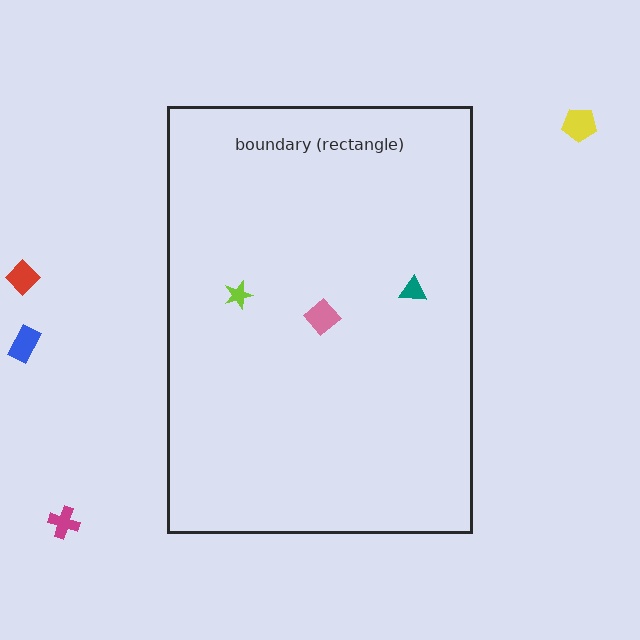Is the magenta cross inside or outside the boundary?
Outside.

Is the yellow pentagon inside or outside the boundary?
Outside.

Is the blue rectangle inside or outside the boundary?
Outside.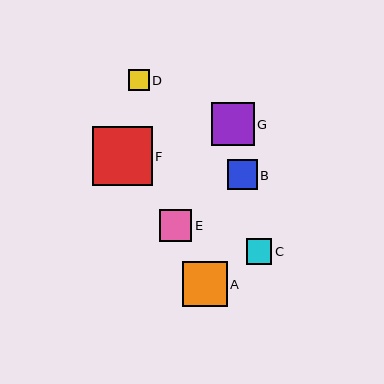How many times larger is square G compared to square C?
Square G is approximately 1.7 times the size of square C.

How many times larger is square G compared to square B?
Square G is approximately 1.4 times the size of square B.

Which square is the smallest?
Square D is the smallest with a size of approximately 21 pixels.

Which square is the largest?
Square F is the largest with a size of approximately 60 pixels.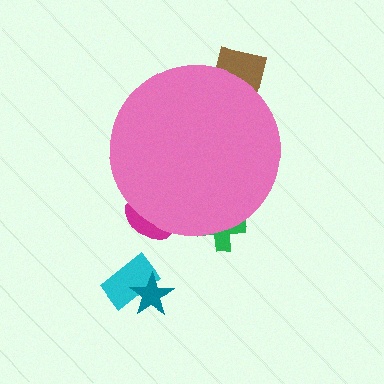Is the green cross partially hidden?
Yes, the green cross is partially hidden behind the pink circle.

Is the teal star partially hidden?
No, the teal star is fully visible.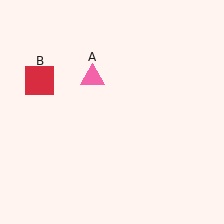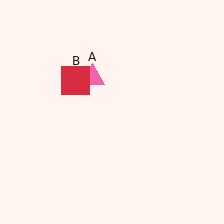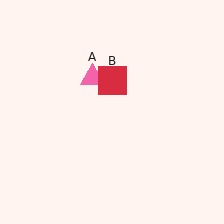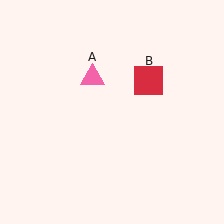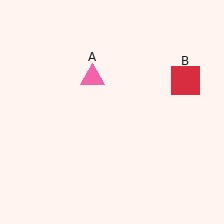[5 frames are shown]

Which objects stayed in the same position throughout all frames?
Pink triangle (object A) remained stationary.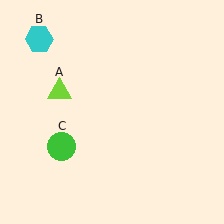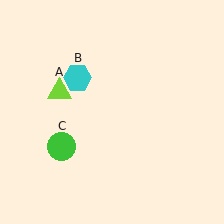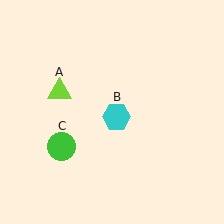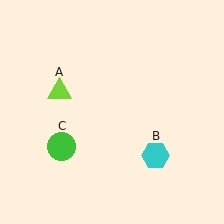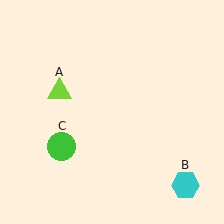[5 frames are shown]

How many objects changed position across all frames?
1 object changed position: cyan hexagon (object B).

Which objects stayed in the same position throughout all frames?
Lime triangle (object A) and green circle (object C) remained stationary.